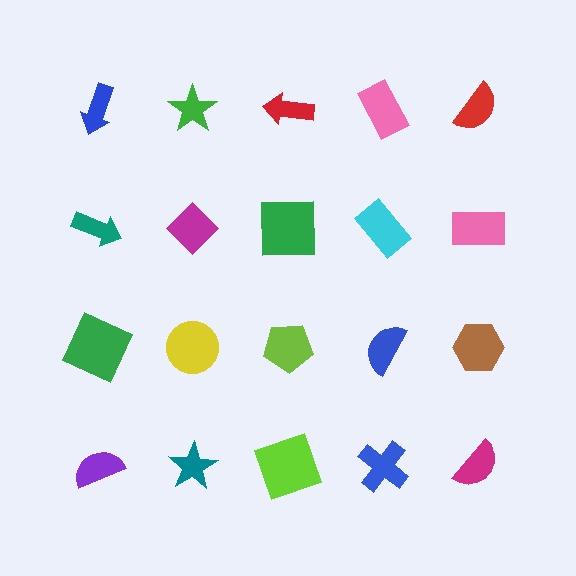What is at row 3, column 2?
A yellow circle.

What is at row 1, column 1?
A blue arrow.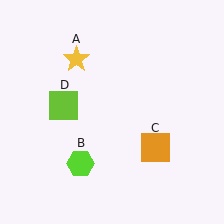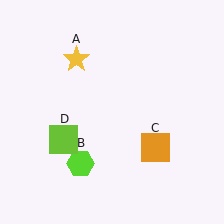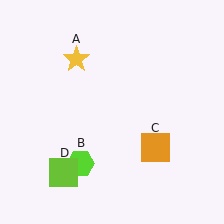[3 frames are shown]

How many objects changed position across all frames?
1 object changed position: lime square (object D).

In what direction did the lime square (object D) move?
The lime square (object D) moved down.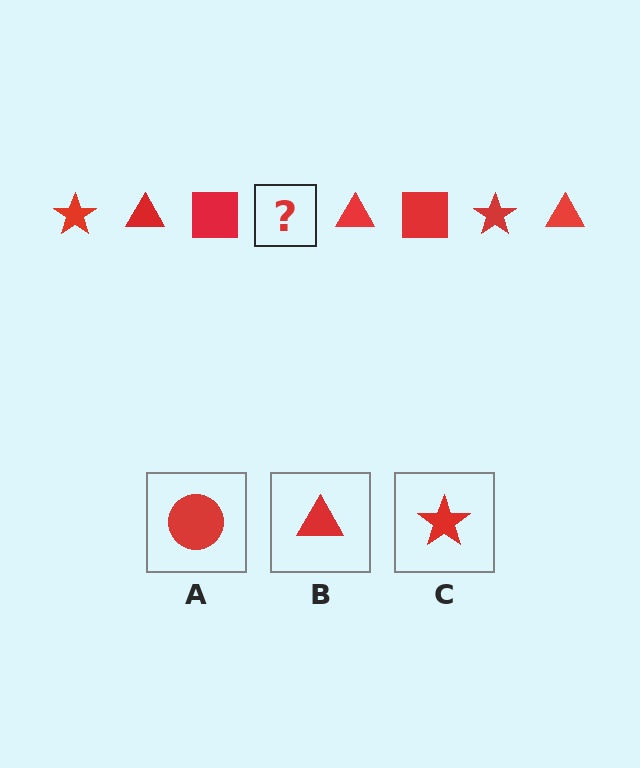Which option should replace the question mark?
Option C.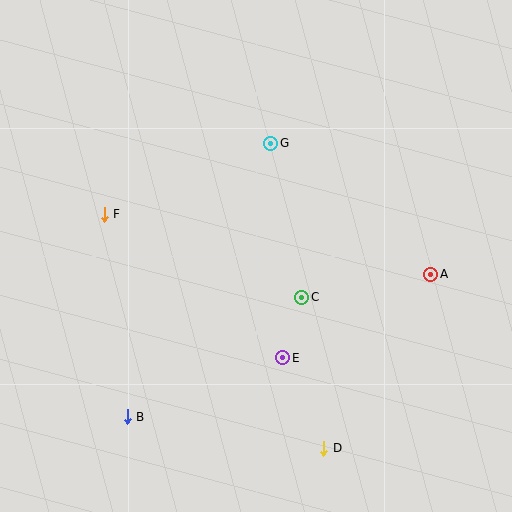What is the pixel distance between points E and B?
The distance between E and B is 166 pixels.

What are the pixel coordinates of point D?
Point D is at (324, 448).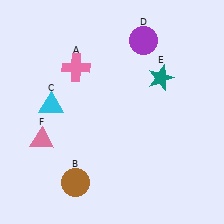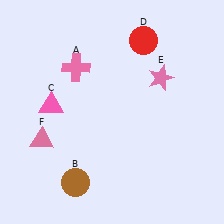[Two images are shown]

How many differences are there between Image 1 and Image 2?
There are 3 differences between the two images.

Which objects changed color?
C changed from cyan to pink. D changed from purple to red. E changed from teal to pink.